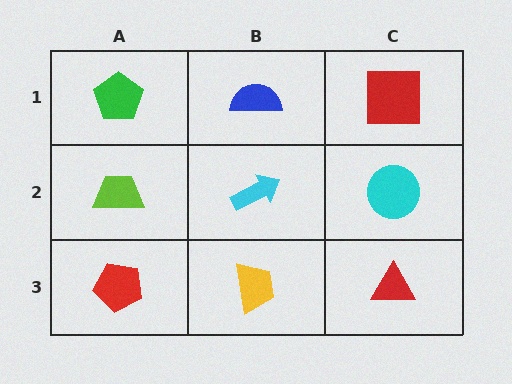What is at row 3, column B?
A yellow trapezoid.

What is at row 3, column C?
A red triangle.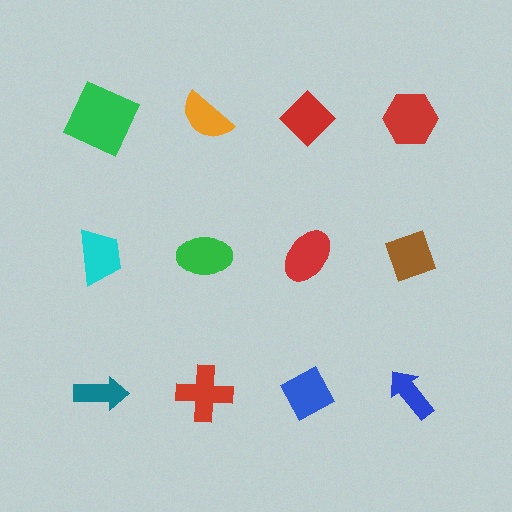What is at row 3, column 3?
A blue diamond.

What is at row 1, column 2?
An orange semicircle.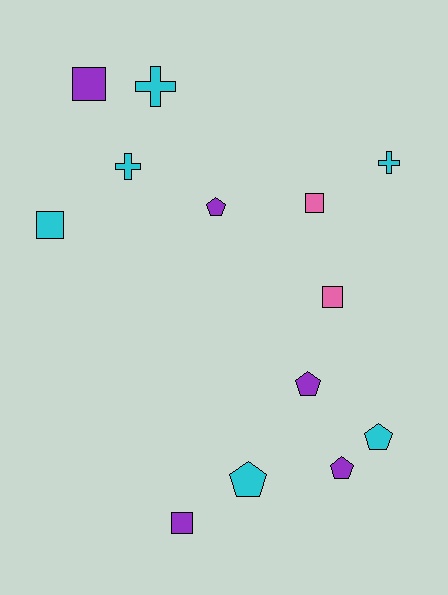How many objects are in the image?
There are 13 objects.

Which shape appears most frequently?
Square, with 5 objects.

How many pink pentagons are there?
There are no pink pentagons.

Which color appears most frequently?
Cyan, with 6 objects.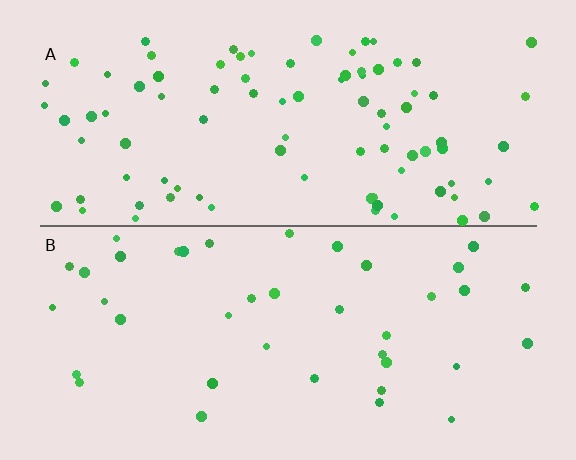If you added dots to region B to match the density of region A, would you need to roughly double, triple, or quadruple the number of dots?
Approximately double.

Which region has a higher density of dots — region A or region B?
A (the top).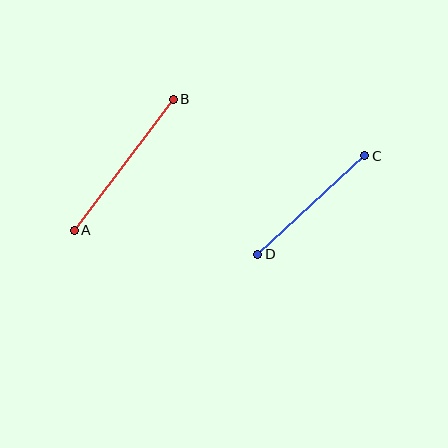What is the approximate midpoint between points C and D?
The midpoint is at approximately (311, 205) pixels.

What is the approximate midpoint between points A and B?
The midpoint is at approximately (124, 165) pixels.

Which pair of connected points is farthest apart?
Points A and B are farthest apart.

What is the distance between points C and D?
The distance is approximately 145 pixels.